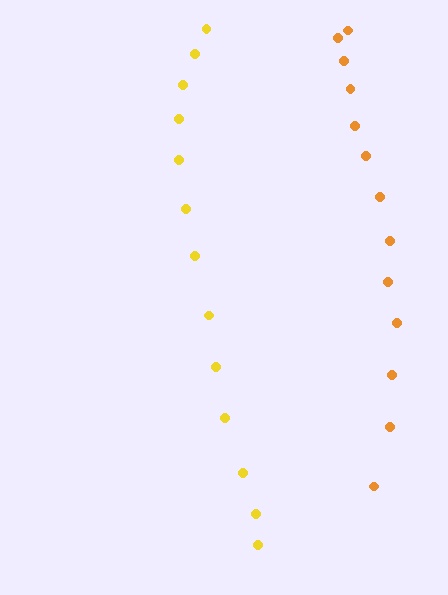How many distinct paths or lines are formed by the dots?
There are 2 distinct paths.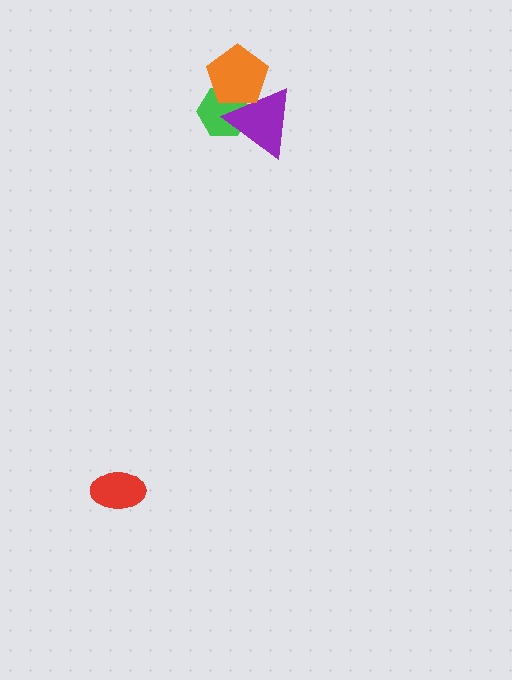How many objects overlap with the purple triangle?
2 objects overlap with the purple triangle.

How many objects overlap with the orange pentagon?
2 objects overlap with the orange pentagon.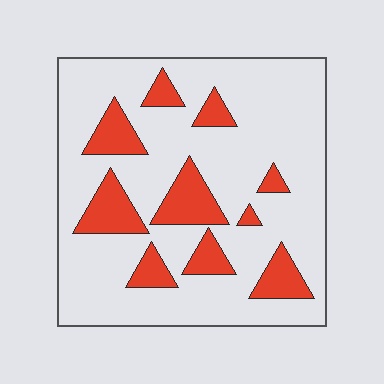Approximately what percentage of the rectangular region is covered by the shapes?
Approximately 20%.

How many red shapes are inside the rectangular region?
10.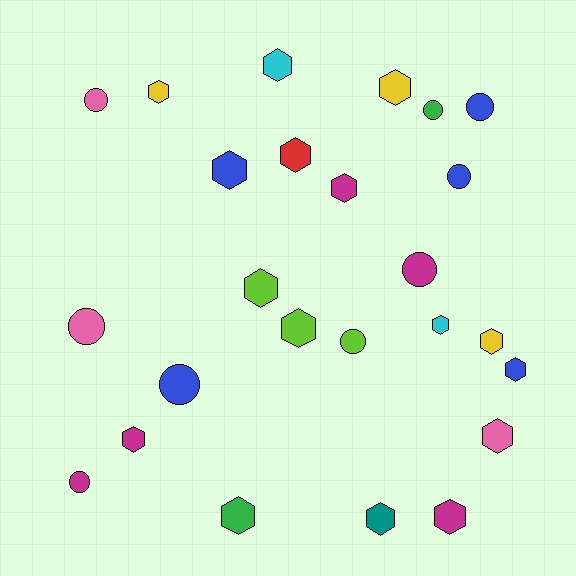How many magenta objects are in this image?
There are 5 magenta objects.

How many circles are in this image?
There are 9 circles.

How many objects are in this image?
There are 25 objects.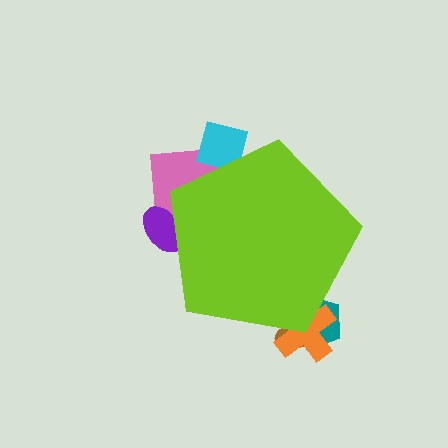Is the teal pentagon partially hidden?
Yes, the teal pentagon is partially hidden behind the lime pentagon.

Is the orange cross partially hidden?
Yes, the orange cross is partially hidden behind the lime pentagon.